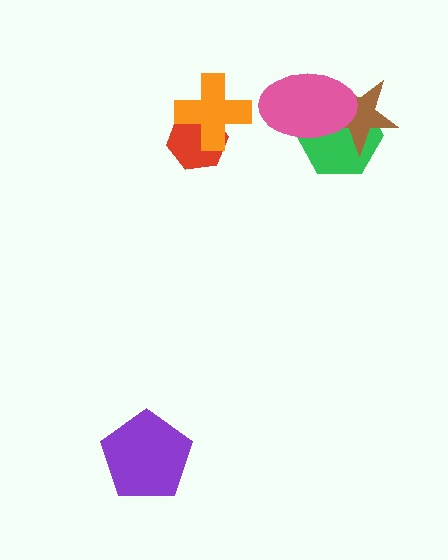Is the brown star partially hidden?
Yes, it is partially covered by another shape.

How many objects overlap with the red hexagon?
1 object overlaps with the red hexagon.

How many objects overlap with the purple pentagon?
0 objects overlap with the purple pentagon.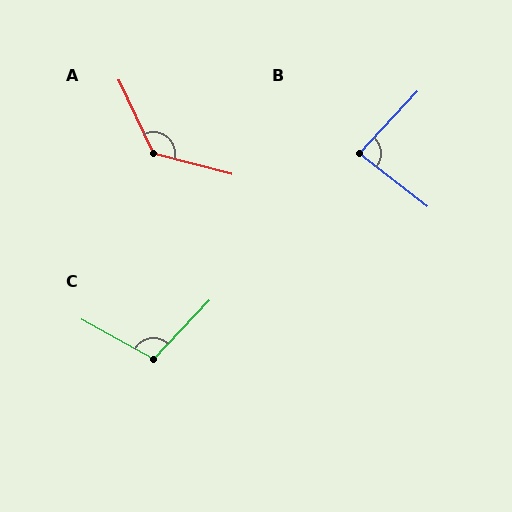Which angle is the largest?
A, at approximately 130 degrees.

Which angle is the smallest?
B, at approximately 85 degrees.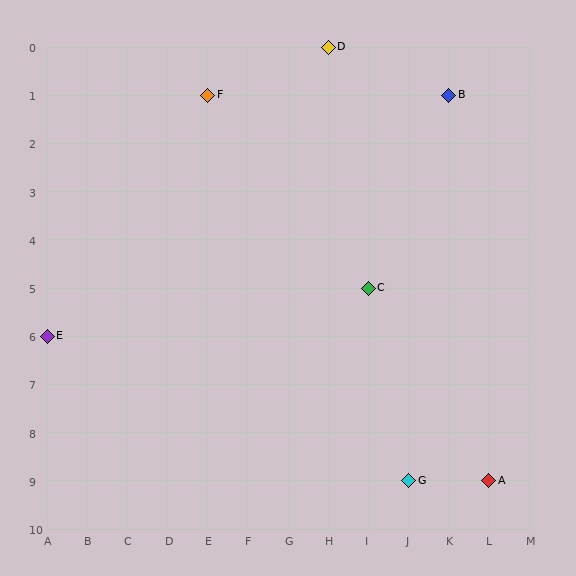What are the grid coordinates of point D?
Point D is at grid coordinates (H, 0).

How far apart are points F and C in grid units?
Points F and C are 4 columns and 4 rows apart (about 5.7 grid units diagonally).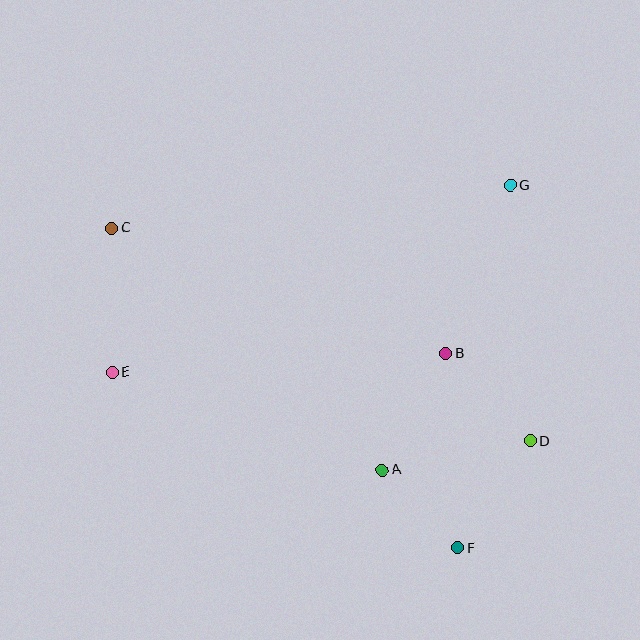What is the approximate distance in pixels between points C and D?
The distance between C and D is approximately 469 pixels.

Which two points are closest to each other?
Points A and F are closest to each other.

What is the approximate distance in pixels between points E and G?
The distance between E and G is approximately 440 pixels.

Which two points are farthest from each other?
Points C and F are farthest from each other.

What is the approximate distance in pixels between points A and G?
The distance between A and G is approximately 312 pixels.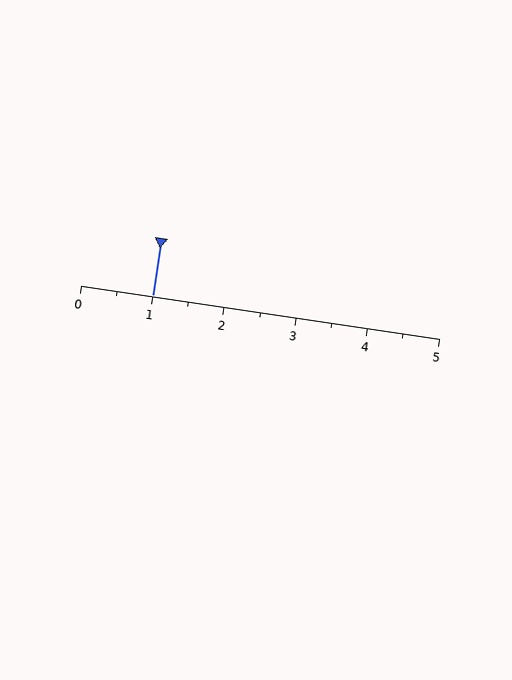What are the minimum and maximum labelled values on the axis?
The axis runs from 0 to 5.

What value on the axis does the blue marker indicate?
The marker indicates approximately 1.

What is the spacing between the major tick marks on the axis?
The major ticks are spaced 1 apart.